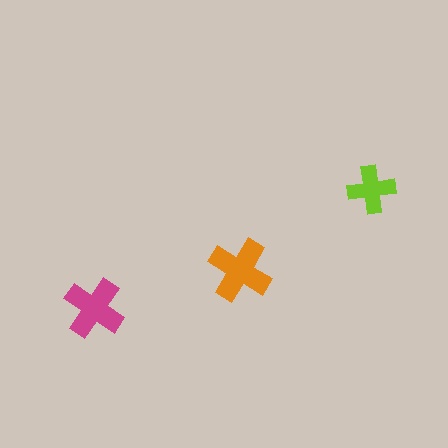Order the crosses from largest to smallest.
the orange one, the magenta one, the lime one.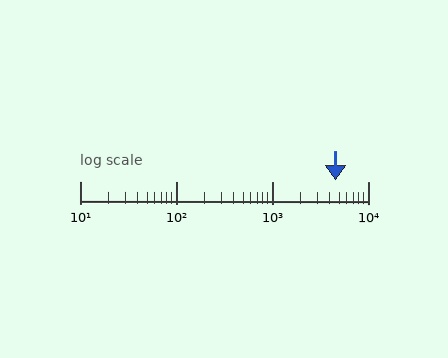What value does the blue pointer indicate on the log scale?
The pointer indicates approximately 4600.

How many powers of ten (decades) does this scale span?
The scale spans 3 decades, from 10 to 10000.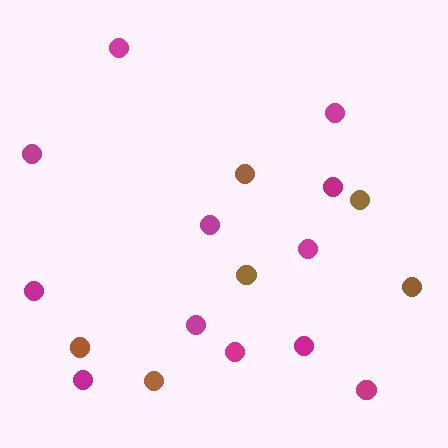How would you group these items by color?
There are 2 groups: one group of magenta circles (12) and one group of brown circles (6).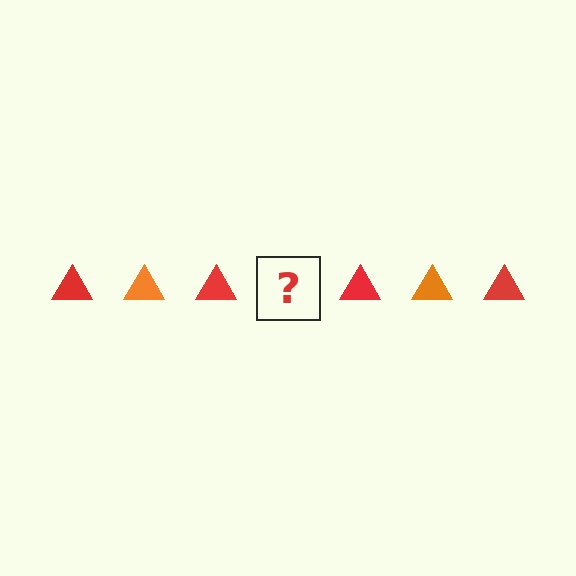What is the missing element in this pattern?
The missing element is an orange triangle.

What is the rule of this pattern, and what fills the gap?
The rule is that the pattern cycles through red, orange triangles. The gap should be filled with an orange triangle.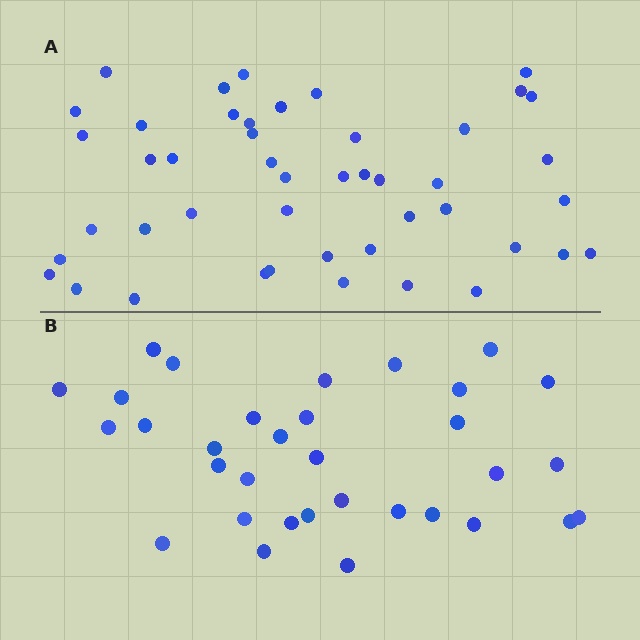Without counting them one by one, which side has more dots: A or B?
Region A (the top region) has more dots.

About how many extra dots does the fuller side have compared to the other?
Region A has approximately 15 more dots than region B.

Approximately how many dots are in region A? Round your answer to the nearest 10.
About 50 dots. (The exact count is 46, which rounds to 50.)